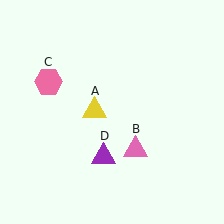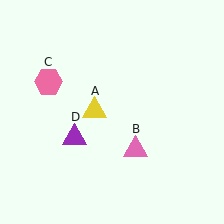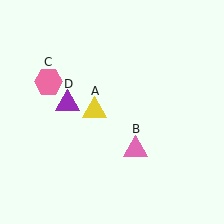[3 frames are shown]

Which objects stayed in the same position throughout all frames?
Yellow triangle (object A) and pink triangle (object B) and pink hexagon (object C) remained stationary.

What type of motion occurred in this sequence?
The purple triangle (object D) rotated clockwise around the center of the scene.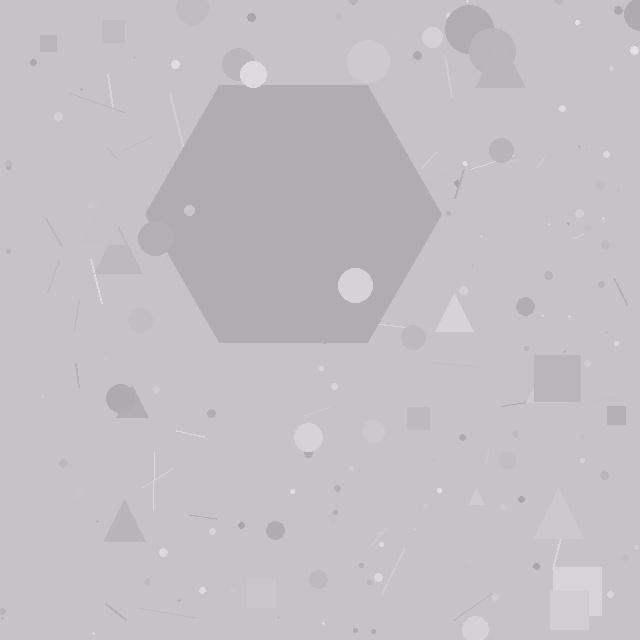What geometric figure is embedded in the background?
A hexagon is embedded in the background.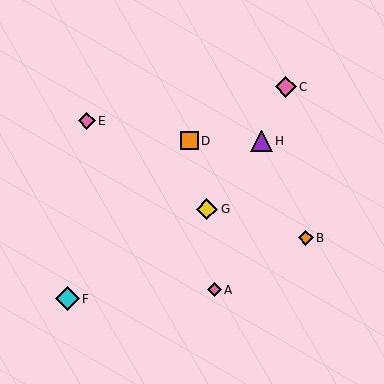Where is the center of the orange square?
The center of the orange square is at (190, 141).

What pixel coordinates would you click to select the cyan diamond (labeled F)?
Click at (68, 299) to select the cyan diamond F.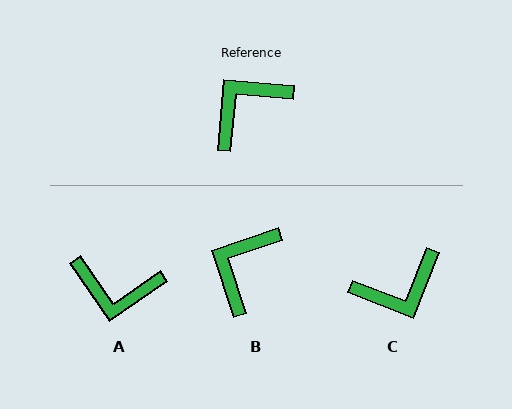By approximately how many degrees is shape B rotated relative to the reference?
Approximately 24 degrees counter-clockwise.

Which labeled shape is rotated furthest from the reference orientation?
C, about 164 degrees away.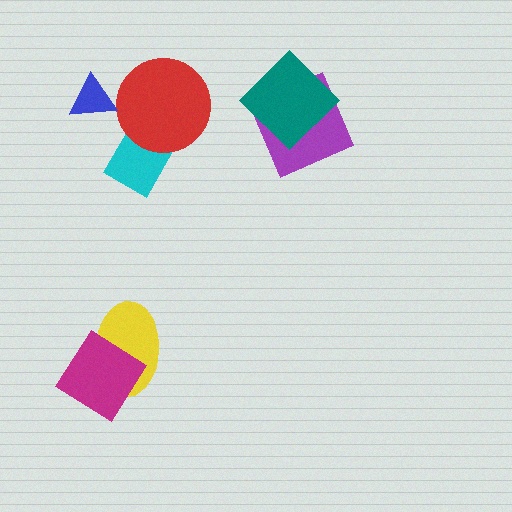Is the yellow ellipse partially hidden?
Yes, it is partially covered by another shape.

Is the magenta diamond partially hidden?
No, no other shape covers it.